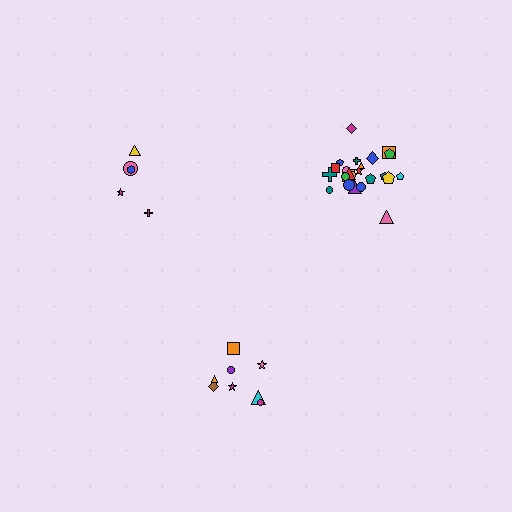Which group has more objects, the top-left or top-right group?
The top-right group.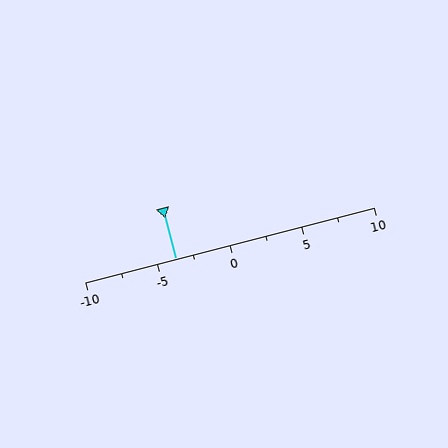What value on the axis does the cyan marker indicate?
The marker indicates approximately -3.8.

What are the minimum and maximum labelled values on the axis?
The axis runs from -10 to 10.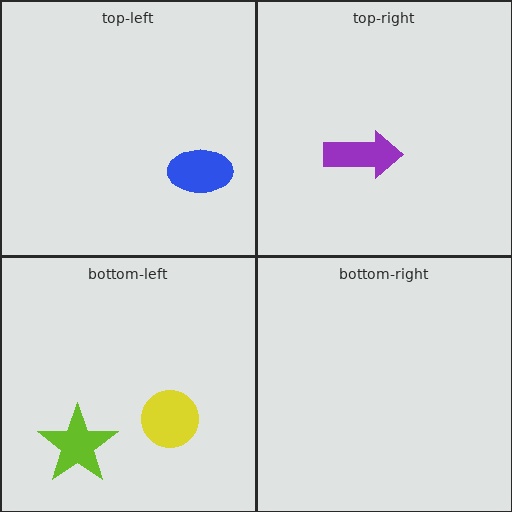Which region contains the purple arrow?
The top-right region.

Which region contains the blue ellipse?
The top-left region.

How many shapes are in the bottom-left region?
2.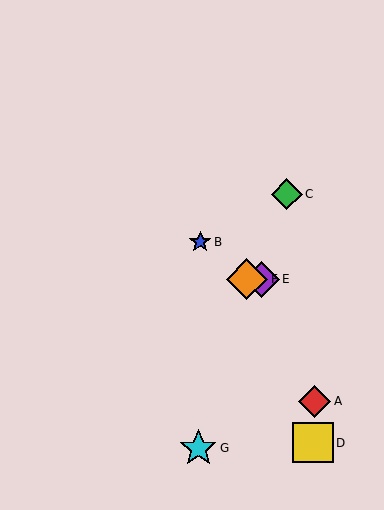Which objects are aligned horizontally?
Objects E, F are aligned horizontally.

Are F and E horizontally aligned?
Yes, both are at y≈279.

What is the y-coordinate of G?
Object G is at y≈448.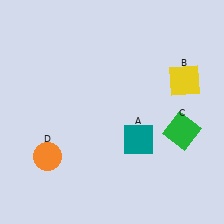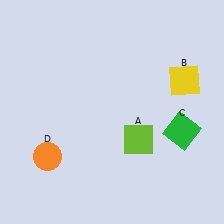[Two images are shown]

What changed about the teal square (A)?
In Image 1, A is teal. In Image 2, it changed to lime.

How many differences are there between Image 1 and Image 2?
There is 1 difference between the two images.